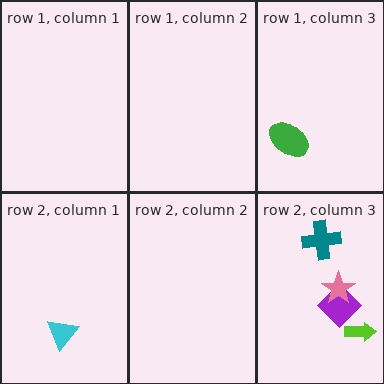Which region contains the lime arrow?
The row 2, column 3 region.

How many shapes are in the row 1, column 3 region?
1.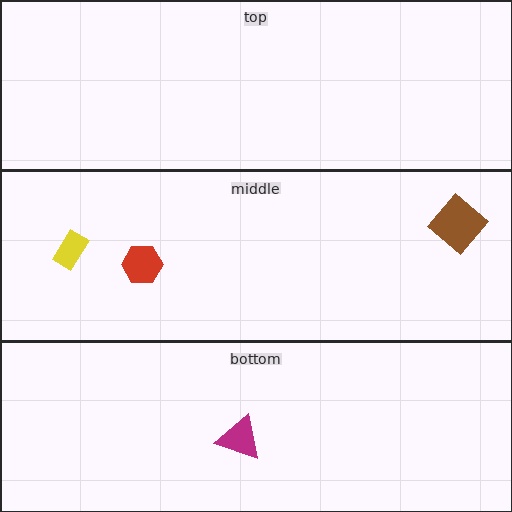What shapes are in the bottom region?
The magenta triangle.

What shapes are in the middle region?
The brown diamond, the yellow rectangle, the red hexagon.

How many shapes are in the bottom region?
1.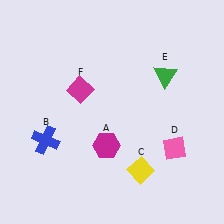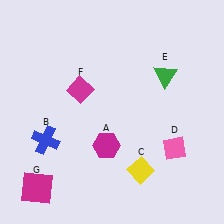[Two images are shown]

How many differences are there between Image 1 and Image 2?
There is 1 difference between the two images.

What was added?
A magenta square (G) was added in Image 2.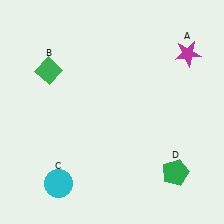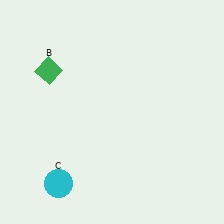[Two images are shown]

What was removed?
The green pentagon (D), the magenta star (A) were removed in Image 2.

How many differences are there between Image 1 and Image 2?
There are 2 differences between the two images.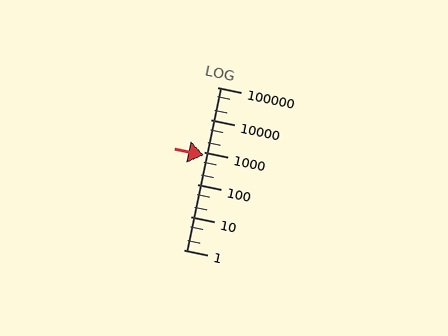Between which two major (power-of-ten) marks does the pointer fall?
The pointer is between 100 and 1000.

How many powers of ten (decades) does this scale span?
The scale spans 5 decades, from 1 to 100000.